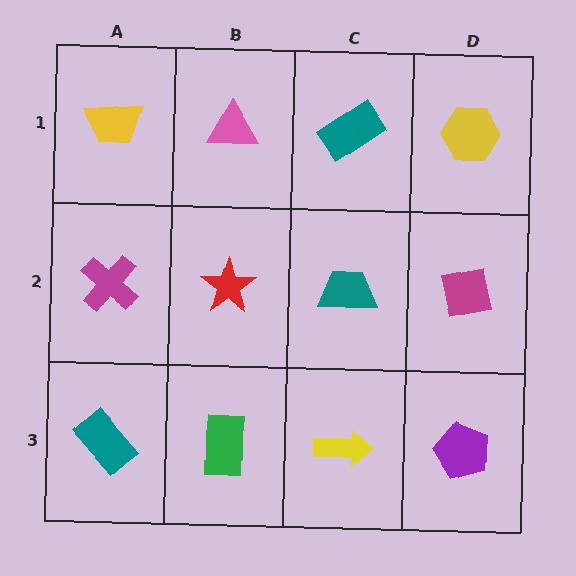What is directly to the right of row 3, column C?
A purple pentagon.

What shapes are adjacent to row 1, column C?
A teal trapezoid (row 2, column C), a pink triangle (row 1, column B), a yellow hexagon (row 1, column D).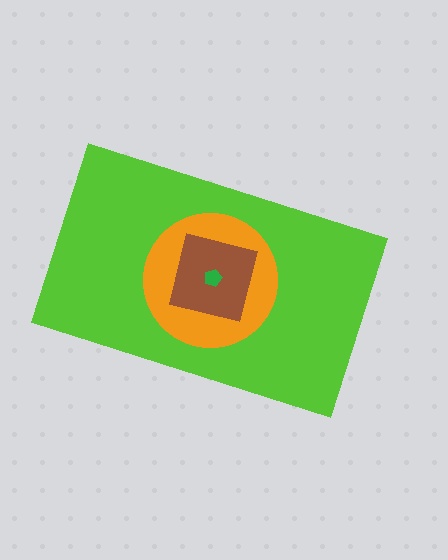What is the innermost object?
The green pentagon.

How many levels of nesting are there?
4.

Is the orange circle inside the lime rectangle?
Yes.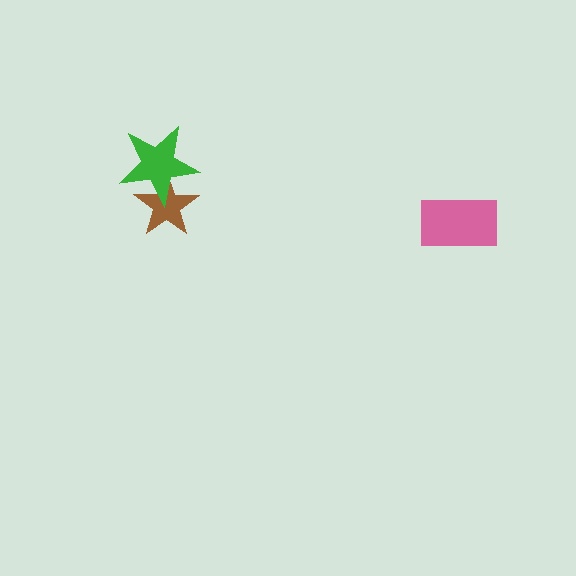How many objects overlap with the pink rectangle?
0 objects overlap with the pink rectangle.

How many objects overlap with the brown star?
1 object overlaps with the brown star.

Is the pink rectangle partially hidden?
No, no other shape covers it.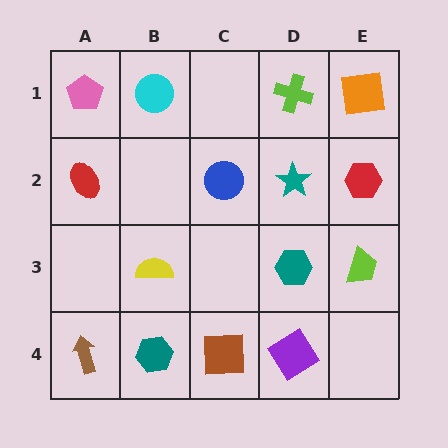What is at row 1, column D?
A lime cross.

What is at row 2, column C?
A blue circle.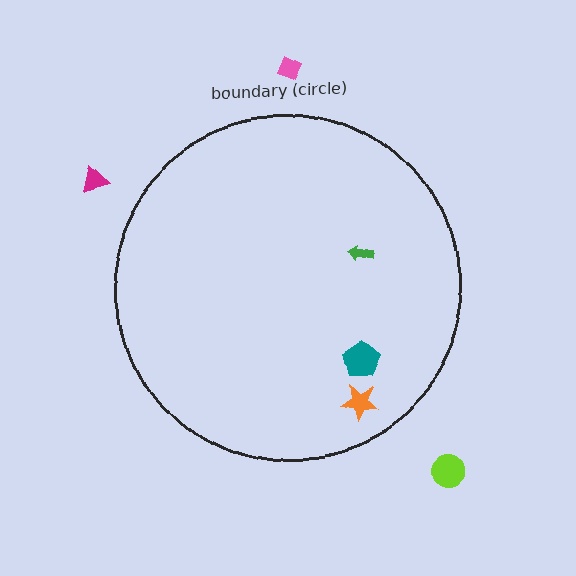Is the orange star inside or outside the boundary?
Inside.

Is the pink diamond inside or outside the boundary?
Outside.